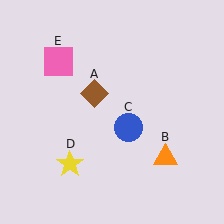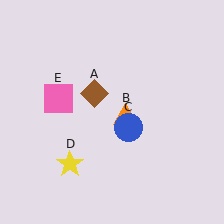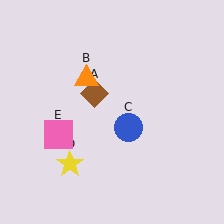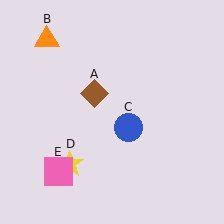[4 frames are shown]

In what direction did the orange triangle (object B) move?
The orange triangle (object B) moved up and to the left.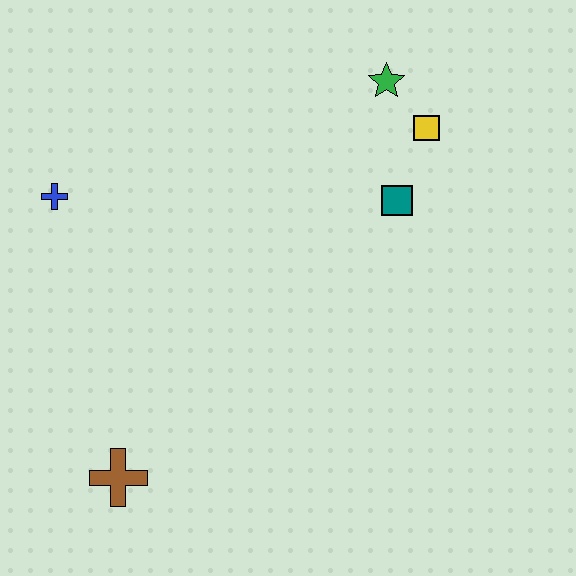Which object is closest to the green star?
The yellow square is closest to the green star.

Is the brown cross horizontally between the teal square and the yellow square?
No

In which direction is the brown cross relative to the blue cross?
The brown cross is below the blue cross.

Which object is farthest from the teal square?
The brown cross is farthest from the teal square.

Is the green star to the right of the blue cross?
Yes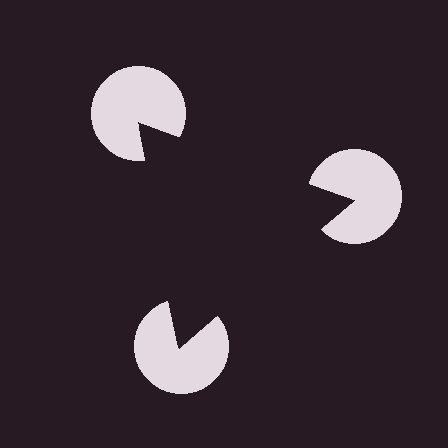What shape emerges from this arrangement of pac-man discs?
An illusory triangle — its edges are inferred from the aligned wedge cuts in the pac-man discs, not physically drawn.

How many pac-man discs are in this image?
There are 3 — one at each vertex of the illusory triangle.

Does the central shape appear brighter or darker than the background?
It typically appears slightly darker than the background, even though no actual brightness change is drawn.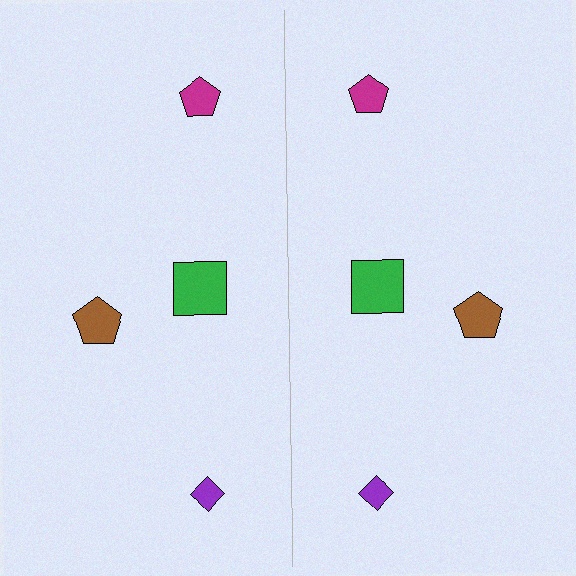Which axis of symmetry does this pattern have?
The pattern has a vertical axis of symmetry running through the center of the image.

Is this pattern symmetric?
Yes, this pattern has bilateral (reflection) symmetry.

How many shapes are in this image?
There are 8 shapes in this image.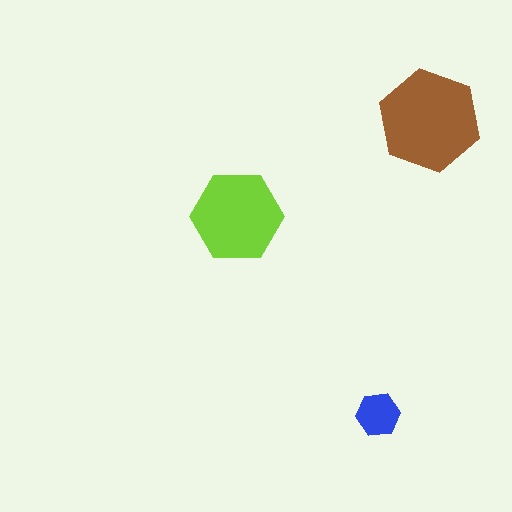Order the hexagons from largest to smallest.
the brown one, the lime one, the blue one.